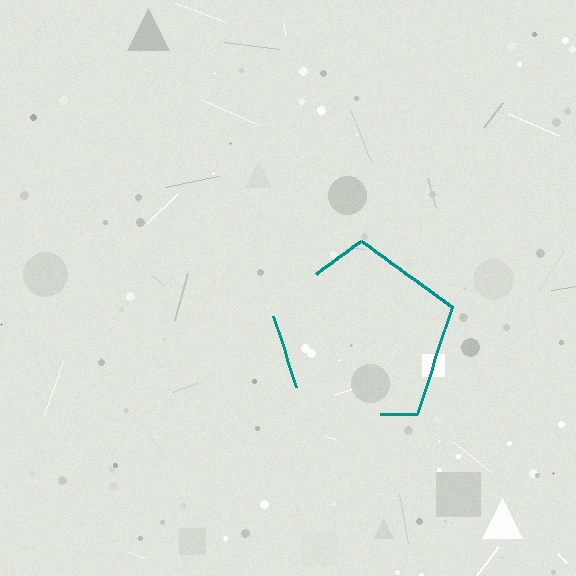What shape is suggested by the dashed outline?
The dashed outline suggests a pentagon.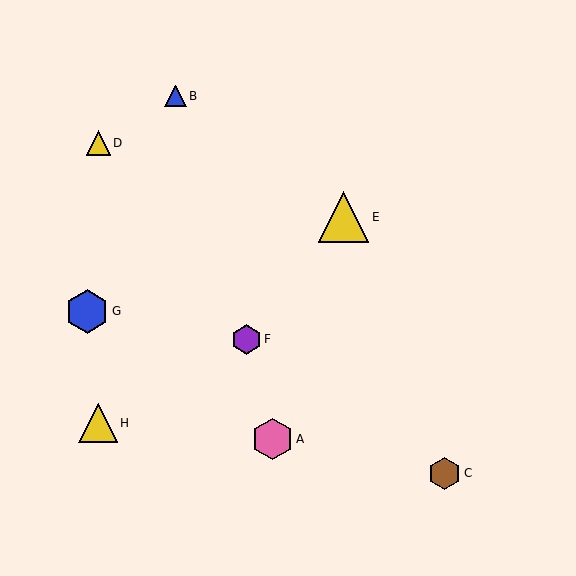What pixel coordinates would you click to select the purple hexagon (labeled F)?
Click at (247, 339) to select the purple hexagon F.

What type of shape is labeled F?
Shape F is a purple hexagon.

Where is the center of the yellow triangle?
The center of the yellow triangle is at (343, 217).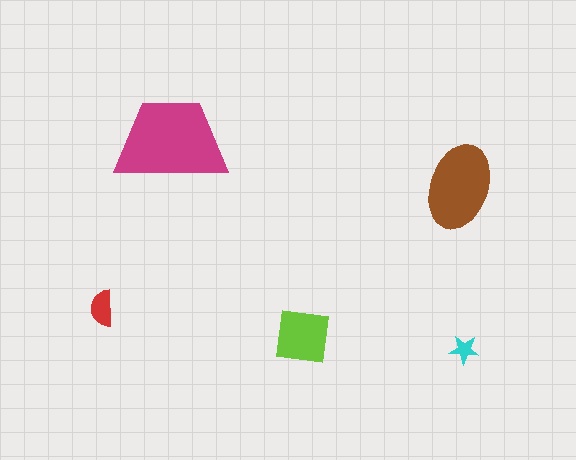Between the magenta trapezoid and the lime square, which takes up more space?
The magenta trapezoid.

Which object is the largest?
The magenta trapezoid.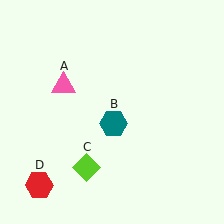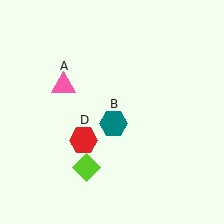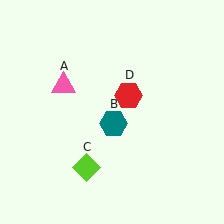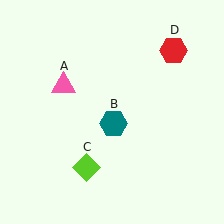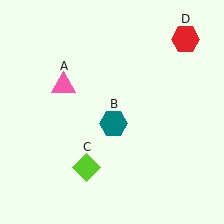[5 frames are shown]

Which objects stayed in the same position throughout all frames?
Pink triangle (object A) and teal hexagon (object B) and lime diamond (object C) remained stationary.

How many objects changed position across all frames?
1 object changed position: red hexagon (object D).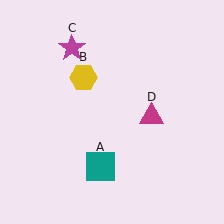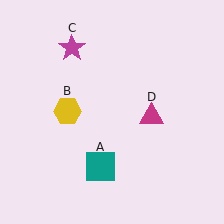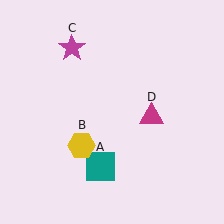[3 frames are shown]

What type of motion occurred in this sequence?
The yellow hexagon (object B) rotated counterclockwise around the center of the scene.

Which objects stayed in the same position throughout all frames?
Teal square (object A) and magenta star (object C) and magenta triangle (object D) remained stationary.